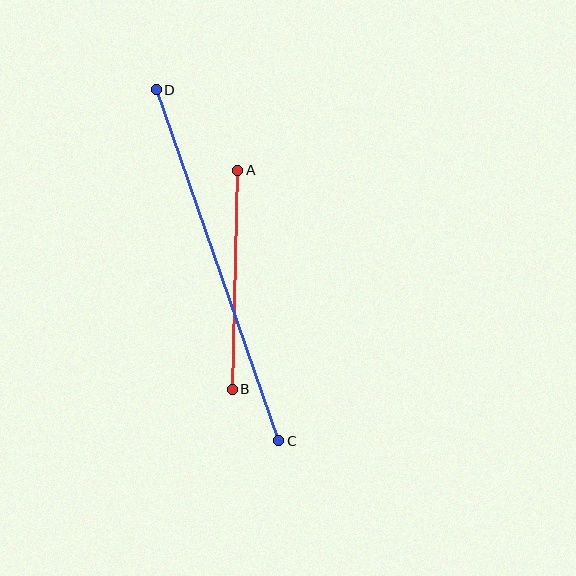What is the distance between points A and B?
The distance is approximately 219 pixels.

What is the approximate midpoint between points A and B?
The midpoint is at approximately (235, 280) pixels.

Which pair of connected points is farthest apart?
Points C and D are farthest apart.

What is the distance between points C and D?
The distance is approximately 372 pixels.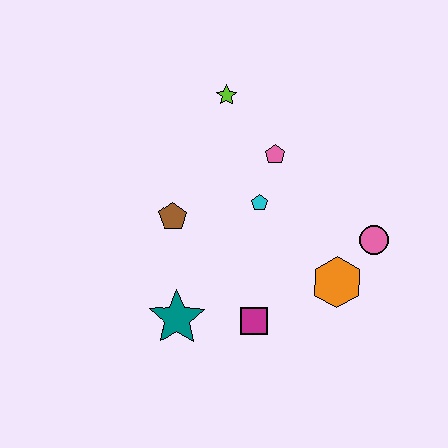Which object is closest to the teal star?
The magenta square is closest to the teal star.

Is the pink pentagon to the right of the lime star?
Yes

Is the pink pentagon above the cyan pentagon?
Yes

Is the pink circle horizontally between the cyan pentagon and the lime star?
No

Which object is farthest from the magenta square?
The lime star is farthest from the magenta square.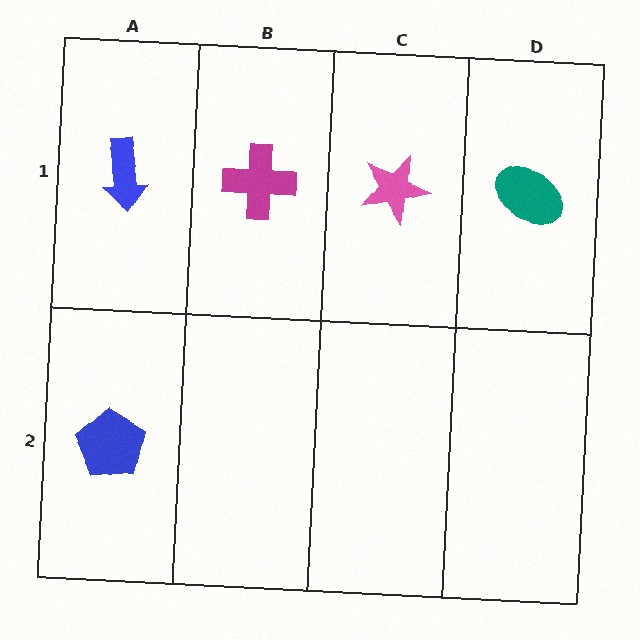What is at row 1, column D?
A teal ellipse.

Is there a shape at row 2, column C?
No, that cell is empty.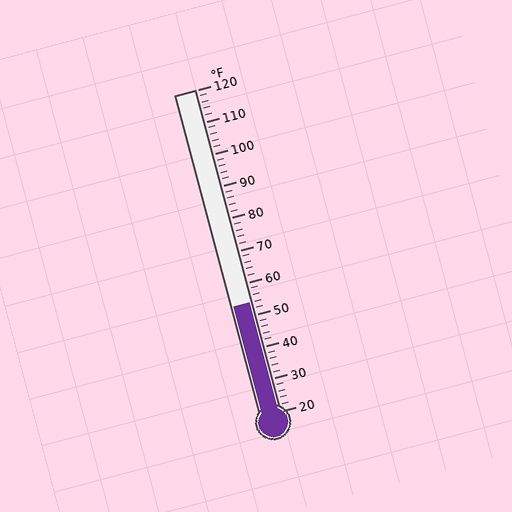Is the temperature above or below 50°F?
The temperature is above 50°F.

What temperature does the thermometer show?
The thermometer shows approximately 54°F.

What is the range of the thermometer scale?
The thermometer scale ranges from 20°F to 120°F.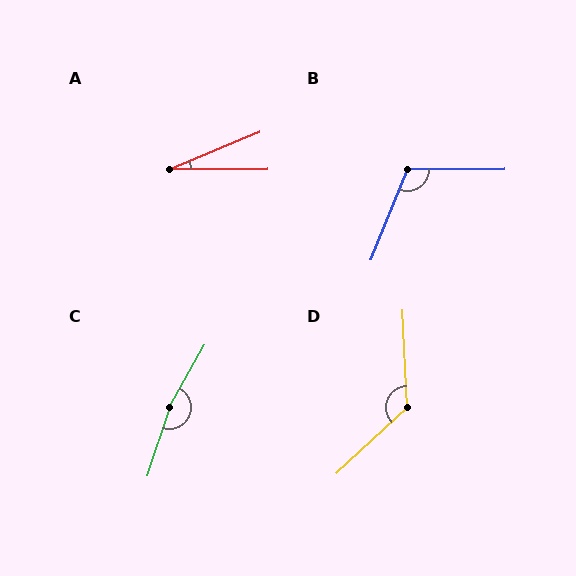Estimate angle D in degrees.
Approximately 130 degrees.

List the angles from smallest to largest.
A (22°), B (112°), D (130°), C (168°).